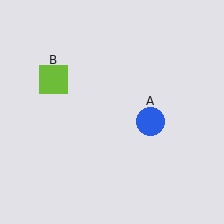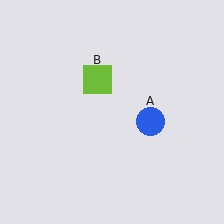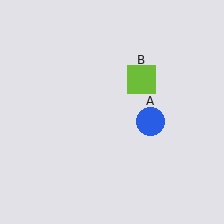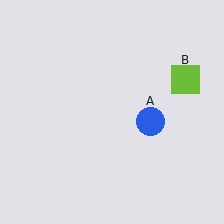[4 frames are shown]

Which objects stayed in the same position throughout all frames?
Blue circle (object A) remained stationary.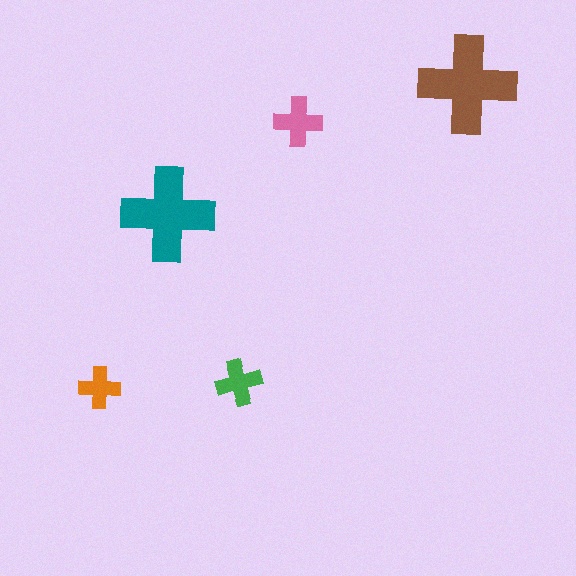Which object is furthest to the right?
The brown cross is rightmost.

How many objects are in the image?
There are 5 objects in the image.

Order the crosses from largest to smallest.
the brown one, the teal one, the pink one, the green one, the orange one.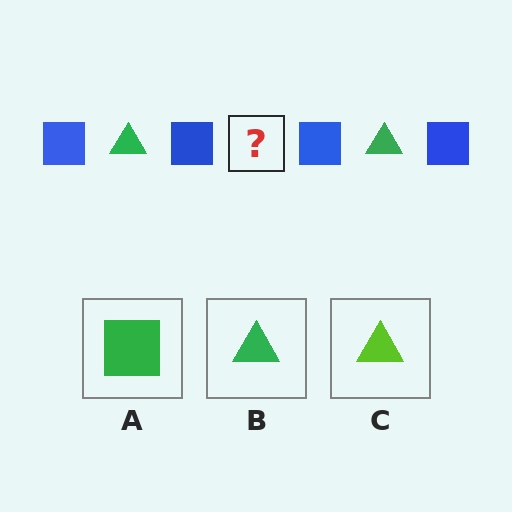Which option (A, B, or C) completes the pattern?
B.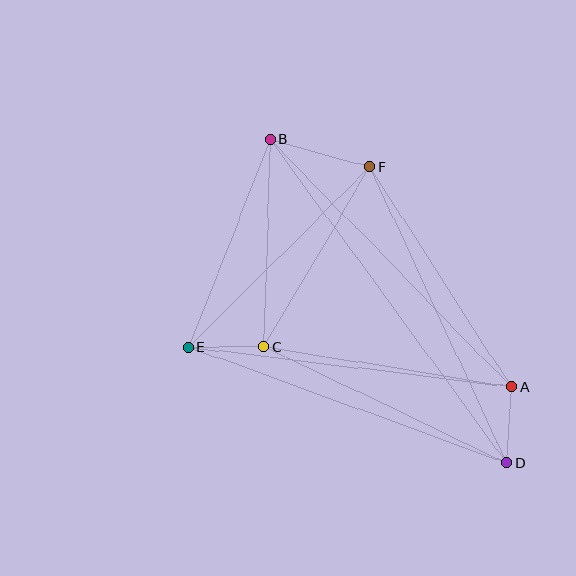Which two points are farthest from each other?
Points B and D are farthest from each other.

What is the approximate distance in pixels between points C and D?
The distance between C and D is approximately 269 pixels.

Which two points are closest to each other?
Points C and E are closest to each other.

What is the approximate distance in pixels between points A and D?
The distance between A and D is approximately 76 pixels.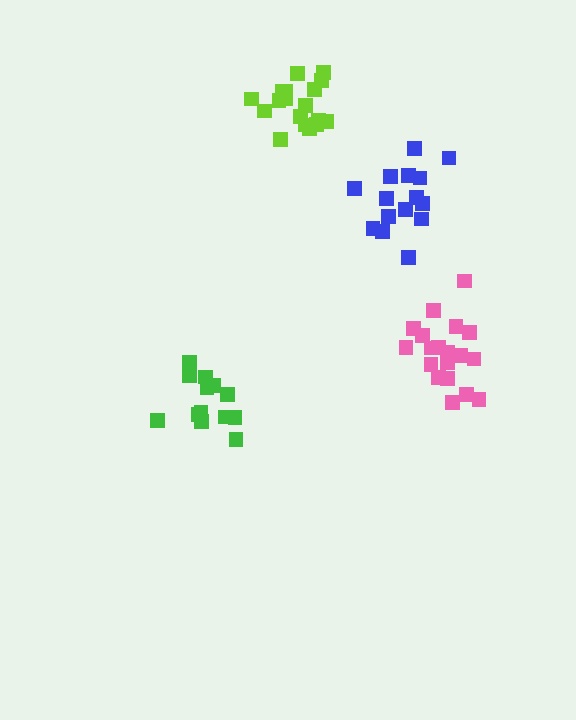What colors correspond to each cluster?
The clusters are colored: blue, pink, green, lime.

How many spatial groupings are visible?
There are 4 spatial groupings.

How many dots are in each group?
Group 1: 15 dots, Group 2: 19 dots, Group 3: 13 dots, Group 4: 18 dots (65 total).